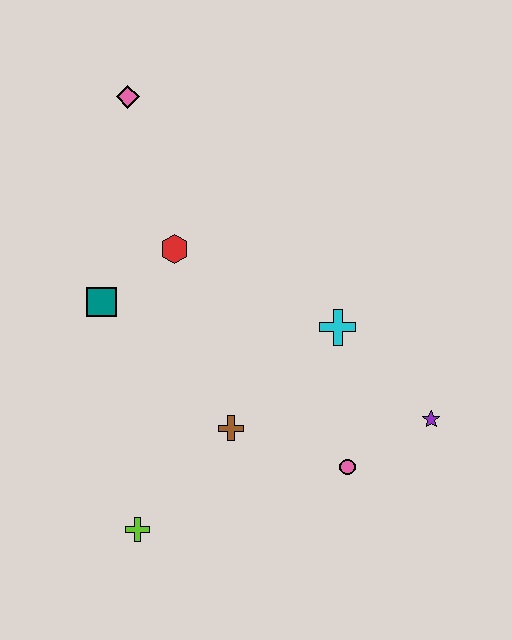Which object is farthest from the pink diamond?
The purple star is farthest from the pink diamond.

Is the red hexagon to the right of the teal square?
Yes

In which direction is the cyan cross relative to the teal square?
The cyan cross is to the right of the teal square.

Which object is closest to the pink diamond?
The red hexagon is closest to the pink diamond.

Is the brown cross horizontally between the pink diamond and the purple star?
Yes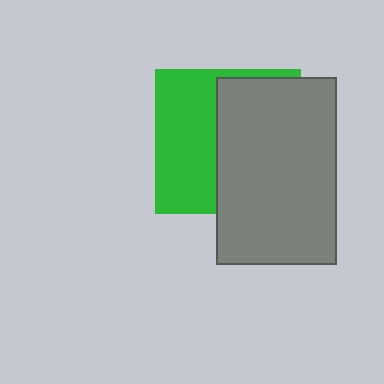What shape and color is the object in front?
The object in front is a gray rectangle.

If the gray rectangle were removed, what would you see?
You would see the complete green square.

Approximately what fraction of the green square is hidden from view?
Roughly 56% of the green square is hidden behind the gray rectangle.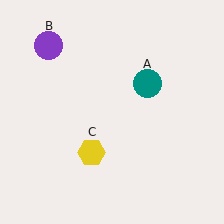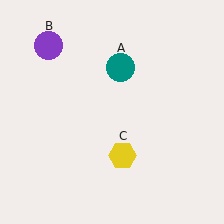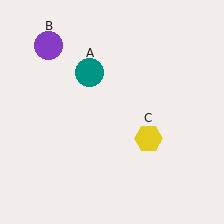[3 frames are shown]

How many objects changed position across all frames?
2 objects changed position: teal circle (object A), yellow hexagon (object C).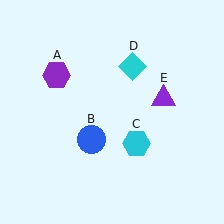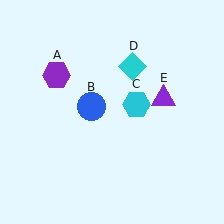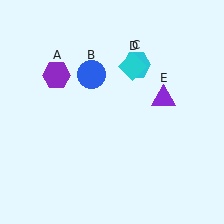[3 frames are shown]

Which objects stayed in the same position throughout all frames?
Purple hexagon (object A) and cyan diamond (object D) and purple triangle (object E) remained stationary.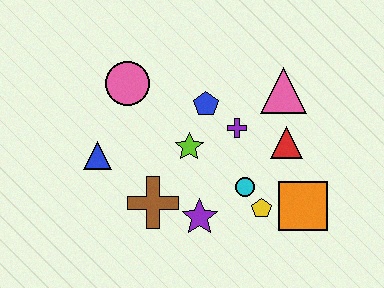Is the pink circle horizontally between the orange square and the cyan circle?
No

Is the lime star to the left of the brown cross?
No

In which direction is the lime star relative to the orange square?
The lime star is to the left of the orange square.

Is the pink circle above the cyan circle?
Yes